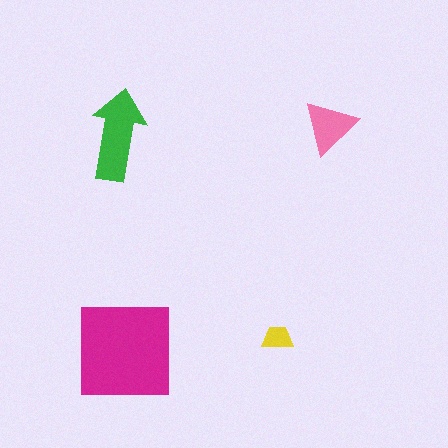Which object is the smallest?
The yellow trapezoid.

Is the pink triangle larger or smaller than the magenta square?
Smaller.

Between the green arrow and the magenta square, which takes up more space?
The magenta square.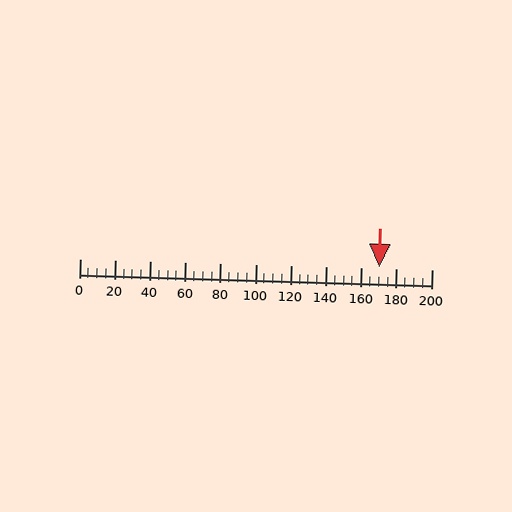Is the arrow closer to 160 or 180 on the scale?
The arrow is closer to 160.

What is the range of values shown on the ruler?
The ruler shows values from 0 to 200.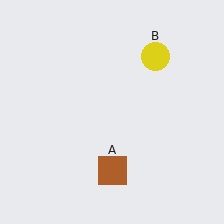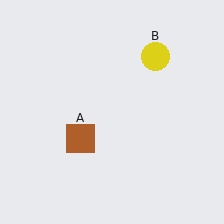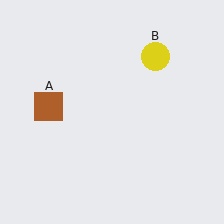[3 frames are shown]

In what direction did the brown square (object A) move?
The brown square (object A) moved up and to the left.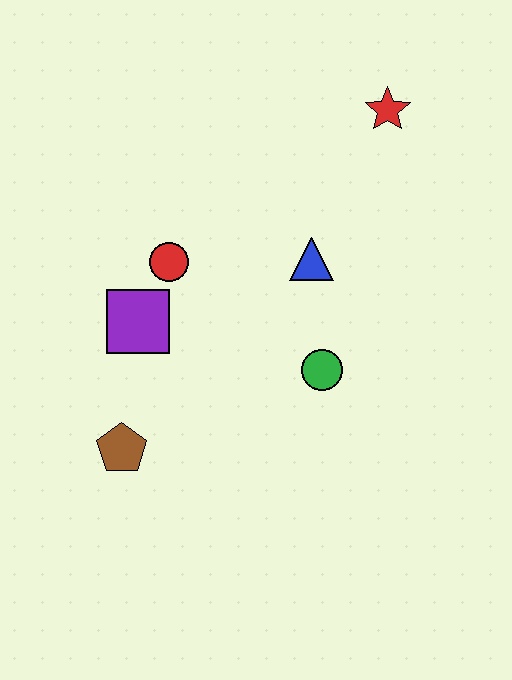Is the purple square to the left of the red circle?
Yes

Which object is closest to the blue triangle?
The green circle is closest to the blue triangle.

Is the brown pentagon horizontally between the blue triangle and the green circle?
No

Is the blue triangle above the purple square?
Yes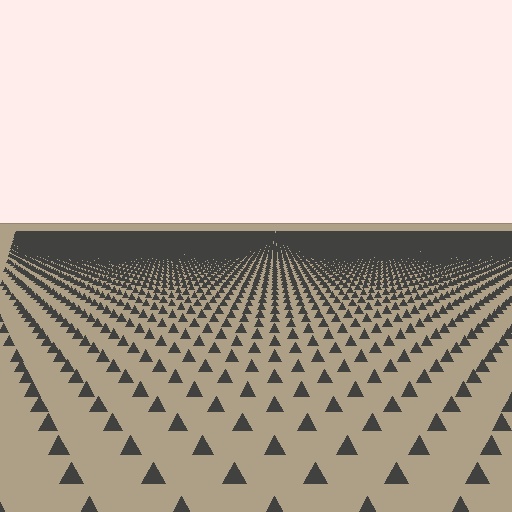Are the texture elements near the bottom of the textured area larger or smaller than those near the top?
Larger. Near the bottom, elements are closer to the viewer and appear at a bigger on-screen size.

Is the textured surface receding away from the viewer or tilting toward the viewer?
The surface is receding away from the viewer. Texture elements get smaller and denser toward the top.